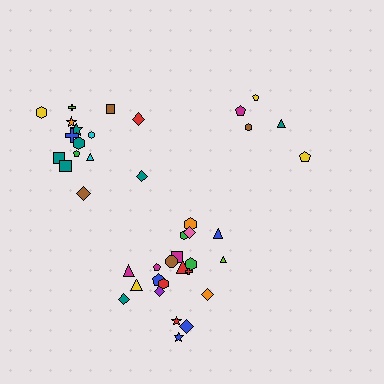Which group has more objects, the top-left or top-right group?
The top-left group.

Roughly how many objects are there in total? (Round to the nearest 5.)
Roughly 40 objects in total.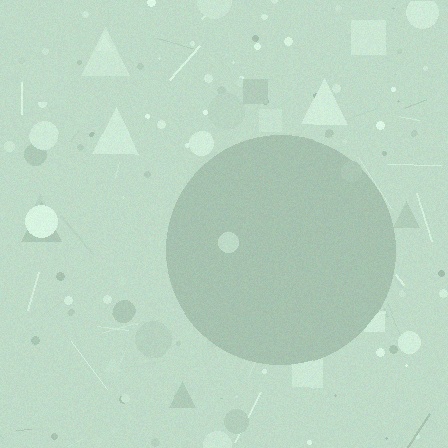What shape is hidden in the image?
A circle is hidden in the image.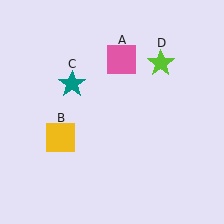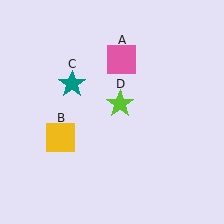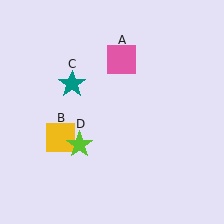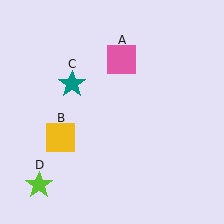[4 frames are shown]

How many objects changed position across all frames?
1 object changed position: lime star (object D).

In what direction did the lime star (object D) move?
The lime star (object D) moved down and to the left.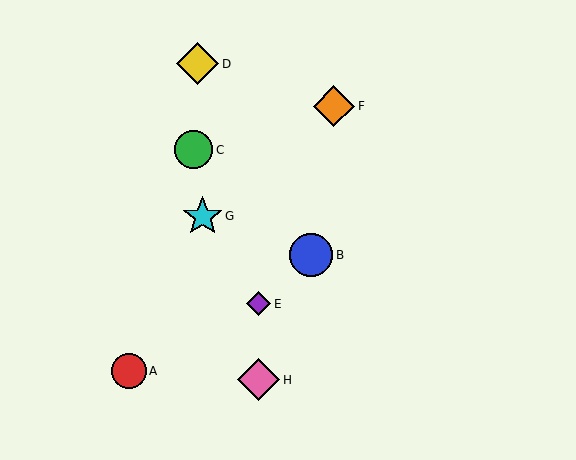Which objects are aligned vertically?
Objects E, H are aligned vertically.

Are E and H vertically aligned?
Yes, both are at x≈259.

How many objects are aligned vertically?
2 objects (E, H) are aligned vertically.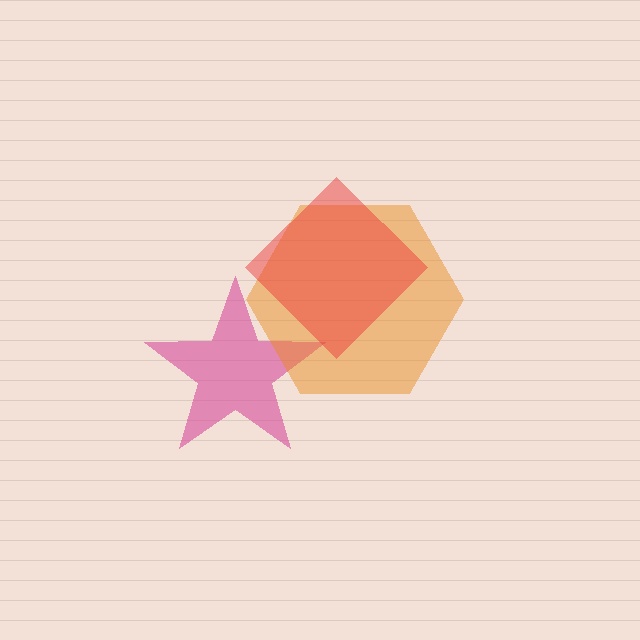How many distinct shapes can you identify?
There are 3 distinct shapes: a magenta star, an orange hexagon, a red diamond.